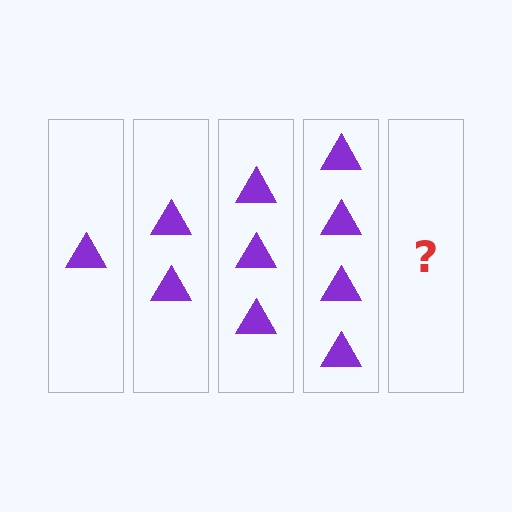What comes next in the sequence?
The next element should be 5 triangles.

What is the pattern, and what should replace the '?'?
The pattern is that each step adds one more triangle. The '?' should be 5 triangles.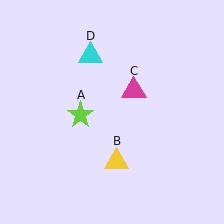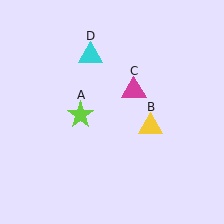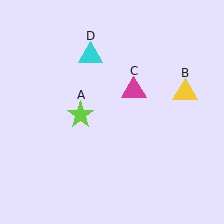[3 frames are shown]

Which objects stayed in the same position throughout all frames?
Lime star (object A) and magenta triangle (object C) and cyan triangle (object D) remained stationary.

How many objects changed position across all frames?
1 object changed position: yellow triangle (object B).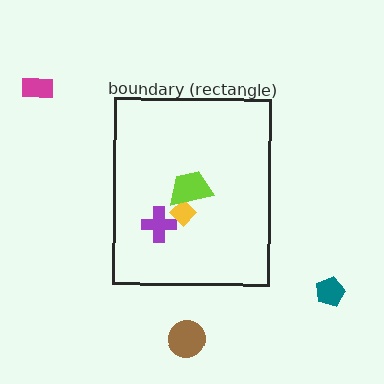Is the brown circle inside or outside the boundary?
Outside.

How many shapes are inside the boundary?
3 inside, 3 outside.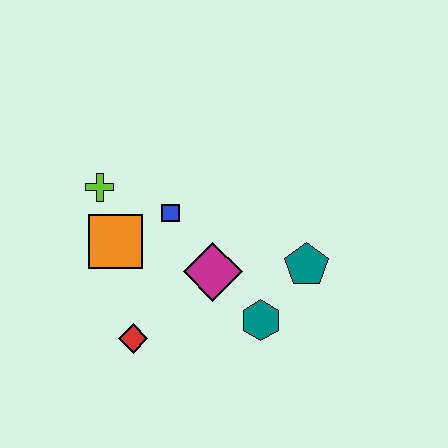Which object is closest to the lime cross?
The orange square is closest to the lime cross.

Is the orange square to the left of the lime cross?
No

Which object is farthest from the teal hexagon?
The lime cross is farthest from the teal hexagon.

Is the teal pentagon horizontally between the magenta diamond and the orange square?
No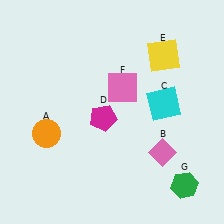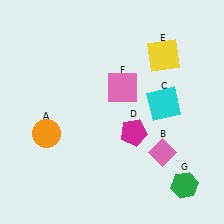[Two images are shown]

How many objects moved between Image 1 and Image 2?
1 object moved between the two images.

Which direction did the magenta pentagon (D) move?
The magenta pentagon (D) moved right.